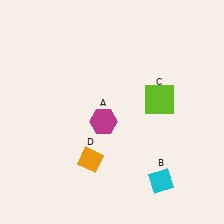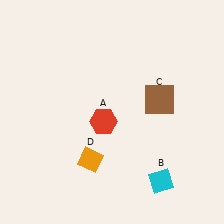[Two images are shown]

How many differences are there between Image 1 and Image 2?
There are 2 differences between the two images.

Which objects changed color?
A changed from magenta to red. C changed from lime to brown.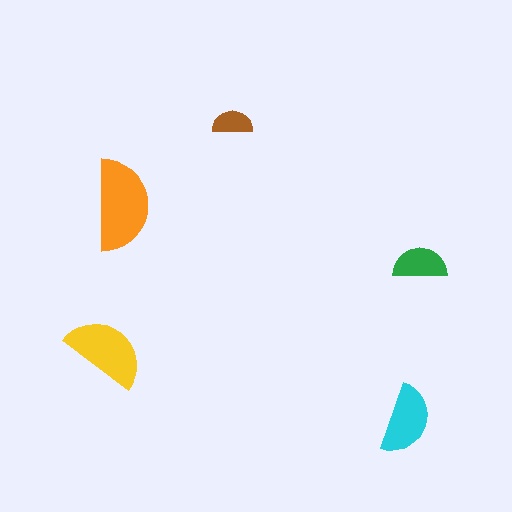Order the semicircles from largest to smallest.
the orange one, the yellow one, the cyan one, the green one, the brown one.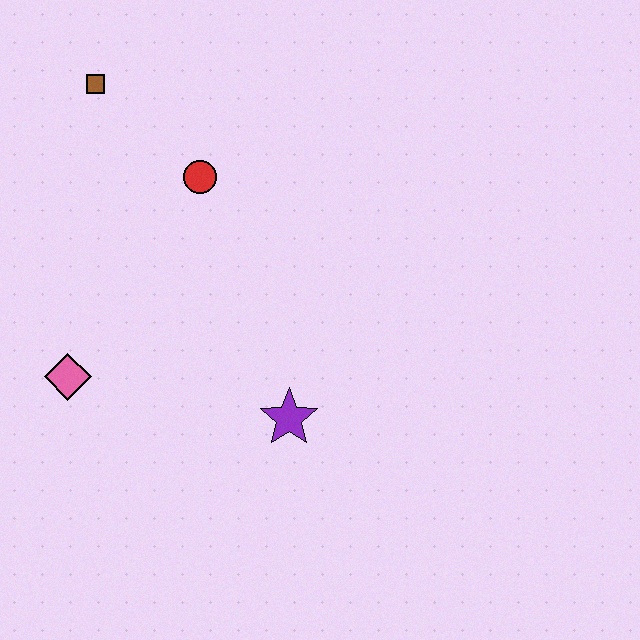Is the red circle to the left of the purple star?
Yes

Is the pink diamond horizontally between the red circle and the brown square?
No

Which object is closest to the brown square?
The red circle is closest to the brown square.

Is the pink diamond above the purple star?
Yes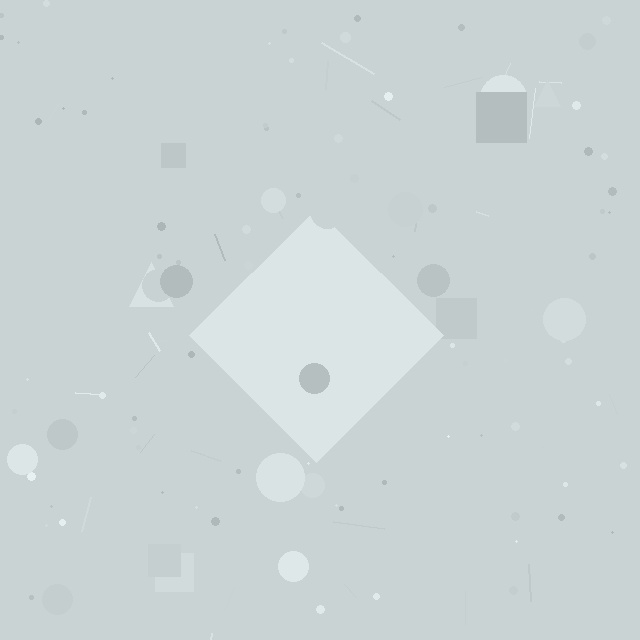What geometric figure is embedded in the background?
A diamond is embedded in the background.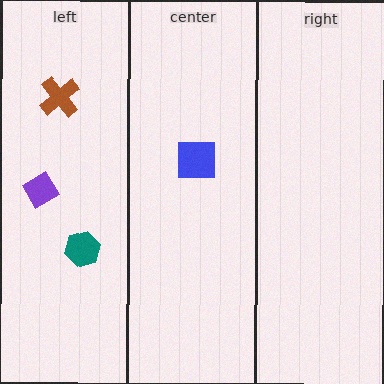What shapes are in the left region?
The brown cross, the teal hexagon, the purple diamond.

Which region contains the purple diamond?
The left region.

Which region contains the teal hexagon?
The left region.